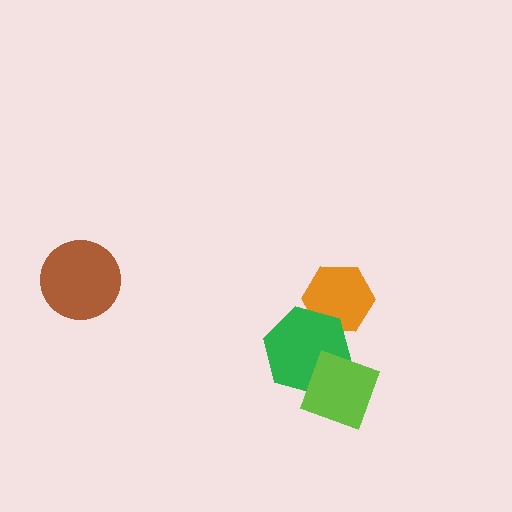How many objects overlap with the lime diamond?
1 object overlaps with the lime diamond.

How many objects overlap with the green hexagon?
2 objects overlap with the green hexagon.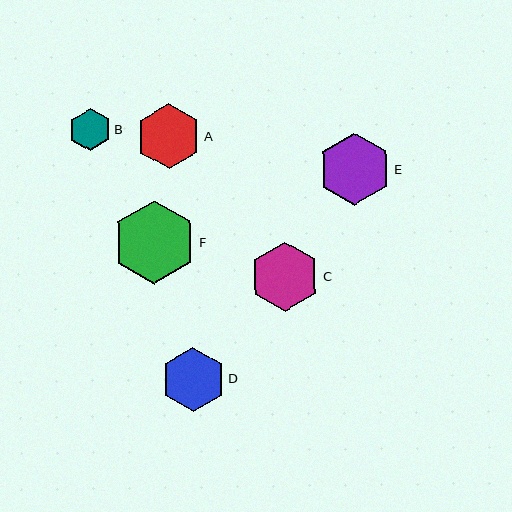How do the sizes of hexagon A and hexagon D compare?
Hexagon A and hexagon D are approximately the same size.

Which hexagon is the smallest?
Hexagon B is the smallest with a size of approximately 42 pixels.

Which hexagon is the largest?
Hexagon F is the largest with a size of approximately 83 pixels.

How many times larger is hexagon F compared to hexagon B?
Hexagon F is approximately 2.0 times the size of hexagon B.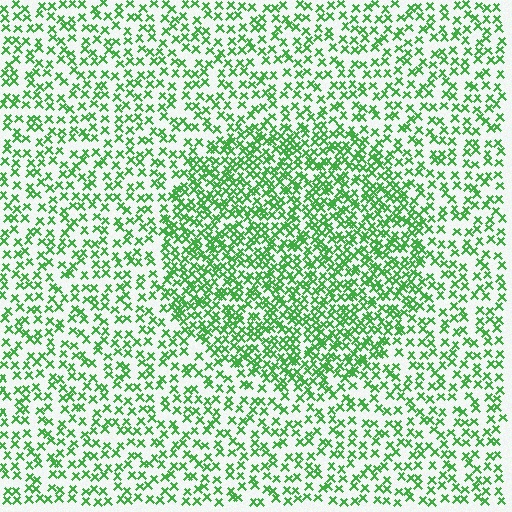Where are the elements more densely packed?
The elements are more densely packed inside the circle boundary.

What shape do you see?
I see a circle.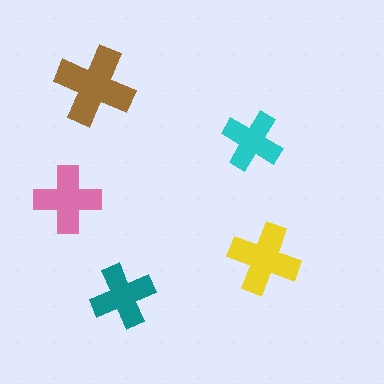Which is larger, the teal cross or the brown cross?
The brown one.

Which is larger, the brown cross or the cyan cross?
The brown one.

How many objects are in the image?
There are 5 objects in the image.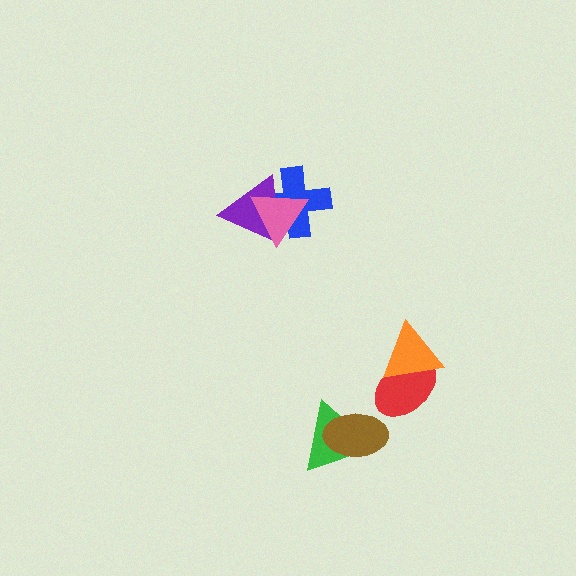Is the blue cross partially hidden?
Yes, it is partially covered by another shape.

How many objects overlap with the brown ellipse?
1 object overlaps with the brown ellipse.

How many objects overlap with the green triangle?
1 object overlaps with the green triangle.